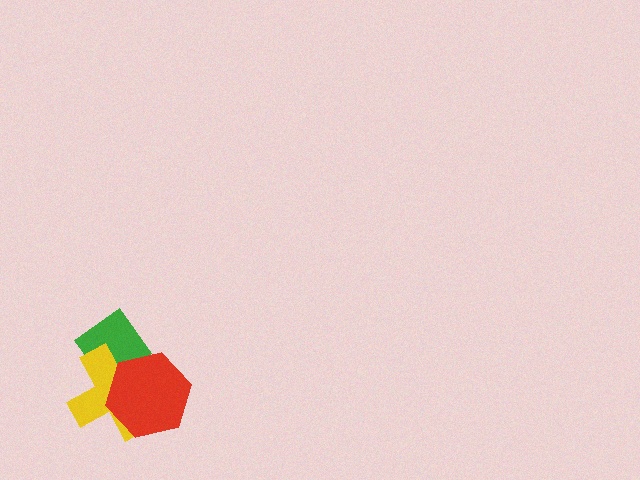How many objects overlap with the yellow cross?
2 objects overlap with the yellow cross.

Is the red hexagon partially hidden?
No, no other shape covers it.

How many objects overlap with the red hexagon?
2 objects overlap with the red hexagon.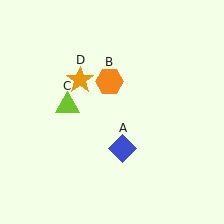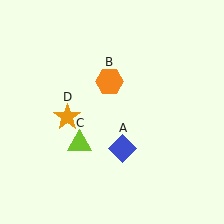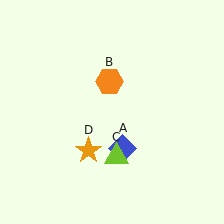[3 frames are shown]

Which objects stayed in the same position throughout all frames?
Blue diamond (object A) and orange hexagon (object B) remained stationary.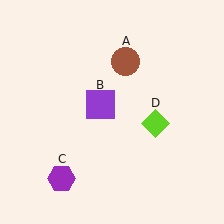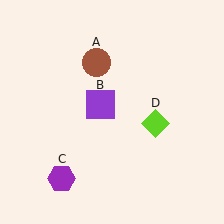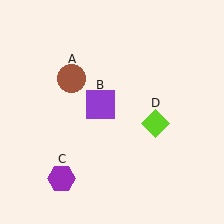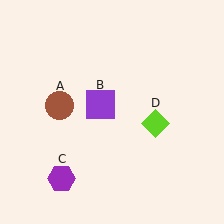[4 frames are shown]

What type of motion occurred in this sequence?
The brown circle (object A) rotated counterclockwise around the center of the scene.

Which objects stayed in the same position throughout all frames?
Purple square (object B) and purple hexagon (object C) and lime diamond (object D) remained stationary.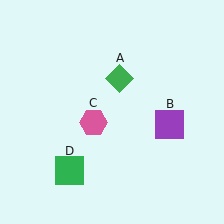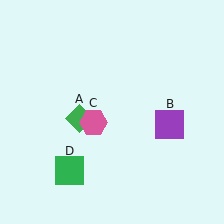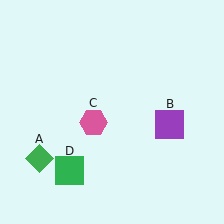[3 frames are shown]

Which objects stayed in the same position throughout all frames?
Purple square (object B) and pink hexagon (object C) and green square (object D) remained stationary.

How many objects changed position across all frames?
1 object changed position: green diamond (object A).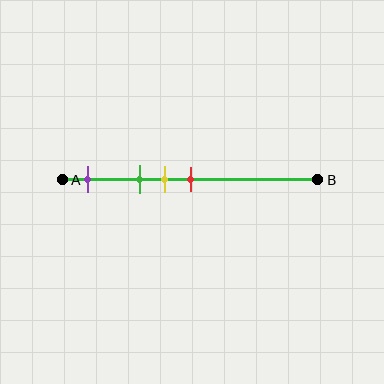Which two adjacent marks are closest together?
The yellow and red marks are the closest adjacent pair.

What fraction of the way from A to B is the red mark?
The red mark is approximately 50% (0.5) of the way from A to B.